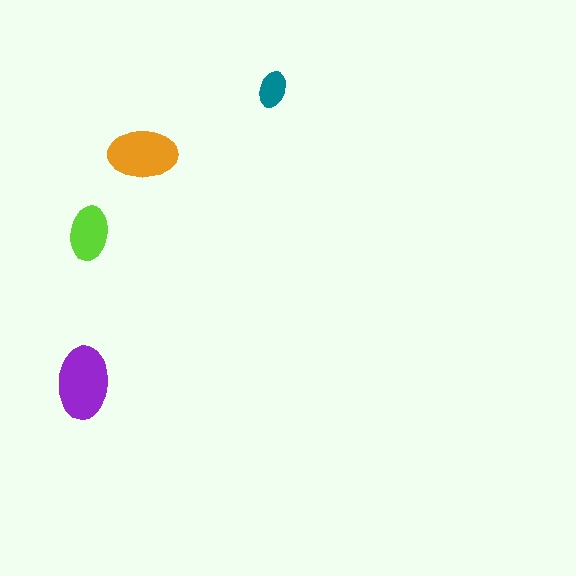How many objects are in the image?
There are 4 objects in the image.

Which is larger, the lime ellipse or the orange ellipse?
The orange one.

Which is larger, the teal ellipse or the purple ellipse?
The purple one.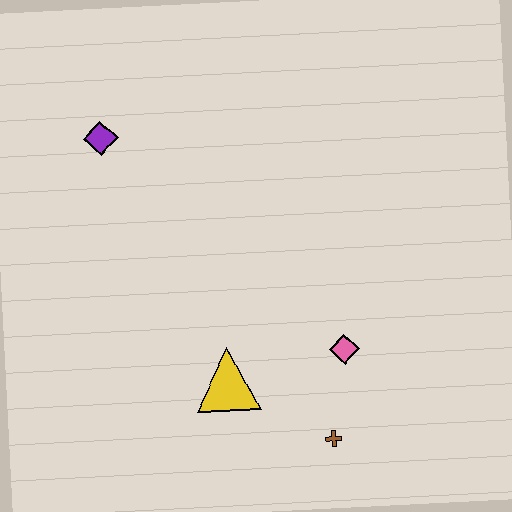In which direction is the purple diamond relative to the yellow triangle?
The purple diamond is above the yellow triangle.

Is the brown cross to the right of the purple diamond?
Yes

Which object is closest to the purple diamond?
The yellow triangle is closest to the purple diamond.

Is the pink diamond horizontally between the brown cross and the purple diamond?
No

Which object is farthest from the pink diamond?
The purple diamond is farthest from the pink diamond.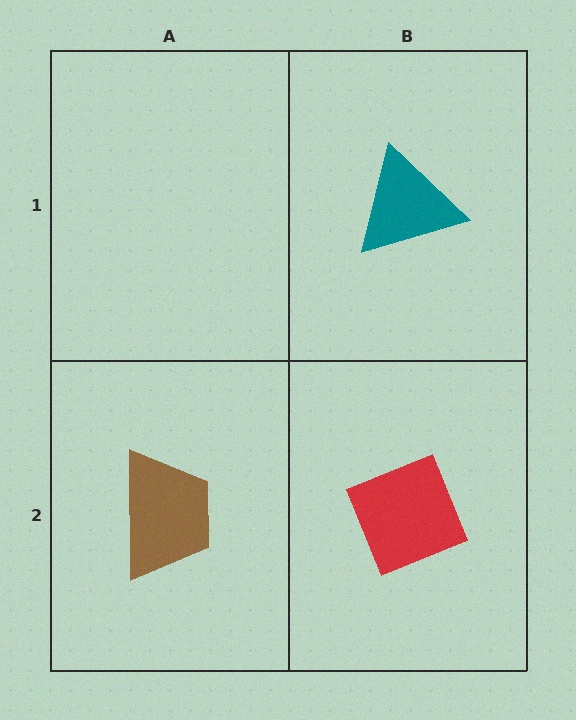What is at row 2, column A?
A brown trapezoid.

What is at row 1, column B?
A teal triangle.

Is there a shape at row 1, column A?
No, that cell is empty.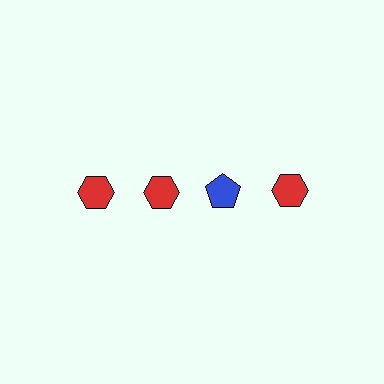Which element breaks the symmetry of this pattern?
The blue pentagon in the top row, center column breaks the symmetry. All other shapes are red hexagons.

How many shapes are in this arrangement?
There are 4 shapes arranged in a grid pattern.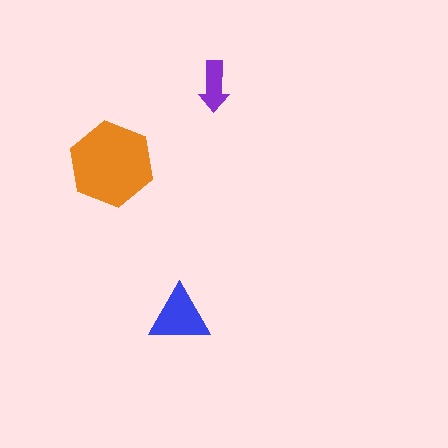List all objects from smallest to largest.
The purple arrow, the blue triangle, the orange hexagon.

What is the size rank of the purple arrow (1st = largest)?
3rd.